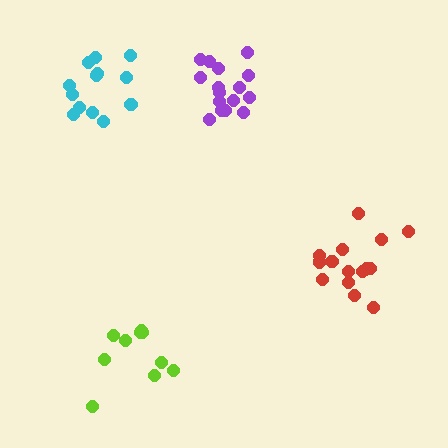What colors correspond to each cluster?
The clusters are colored: red, purple, cyan, lime.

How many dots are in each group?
Group 1: 16 dots, Group 2: 16 dots, Group 3: 13 dots, Group 4: 10 dots (55 total).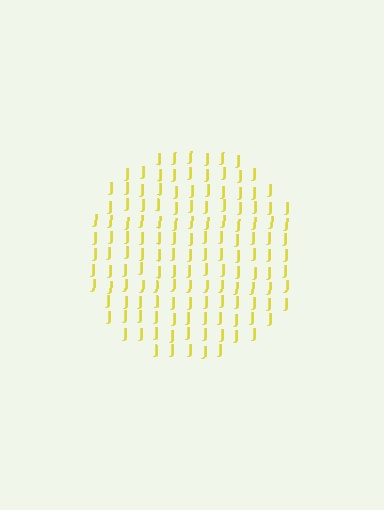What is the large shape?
The large shape is a circle.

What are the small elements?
The small elements are letter J's.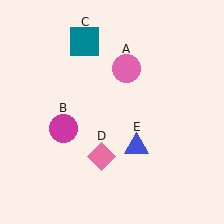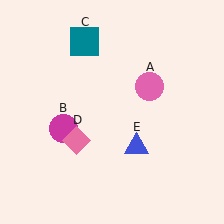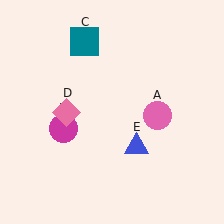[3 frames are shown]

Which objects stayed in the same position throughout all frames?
Magenta circle (object B) and teal square (object C) and blue triangle (object E) remained stationary.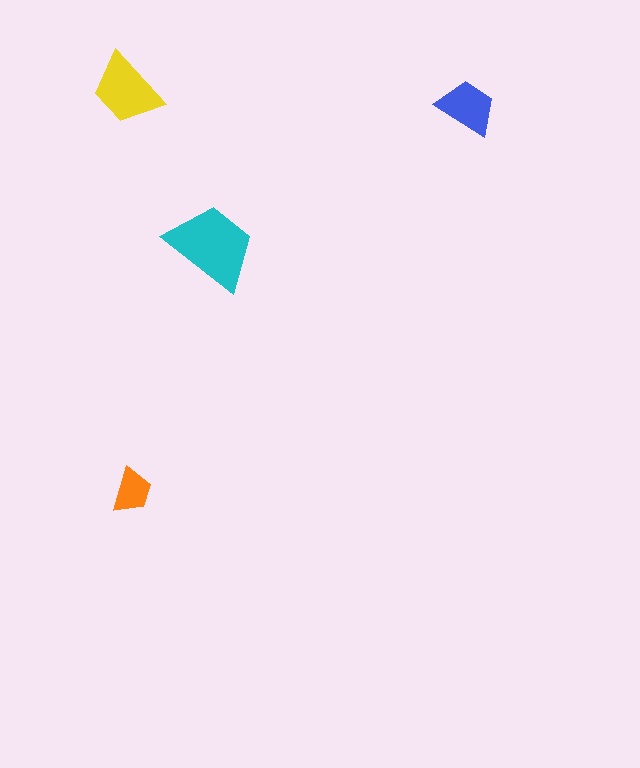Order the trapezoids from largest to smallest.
the cyan one, the yellow one, the blue one, the orange one.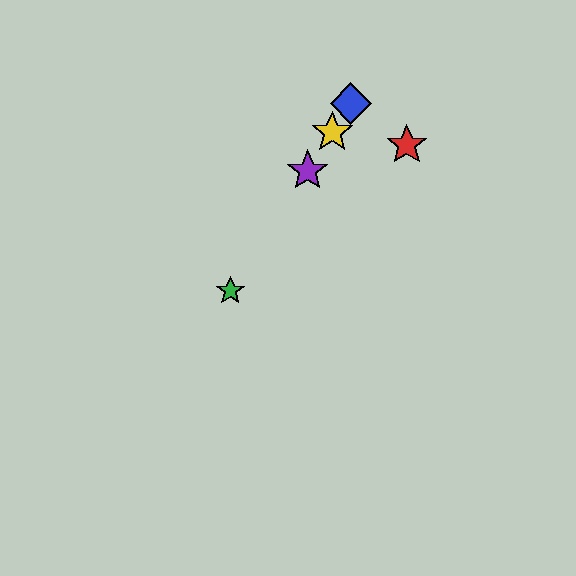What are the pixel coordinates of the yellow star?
The yellow star is at (332, 132).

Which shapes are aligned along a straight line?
The blue diamond, the green star, the yellow star, the purple star are aligned along a straight line.